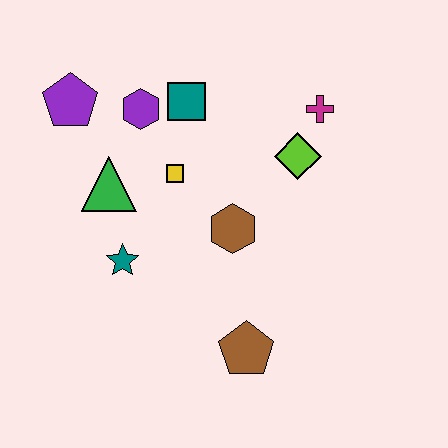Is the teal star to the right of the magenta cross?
No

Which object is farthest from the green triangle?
The magenta cross is farthest from the green triangle.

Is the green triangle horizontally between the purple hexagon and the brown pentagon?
No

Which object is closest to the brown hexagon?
The yellow square is closest to the brown hexagon.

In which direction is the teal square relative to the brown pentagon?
The teal square is above the brown pentagon.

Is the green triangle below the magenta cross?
Yes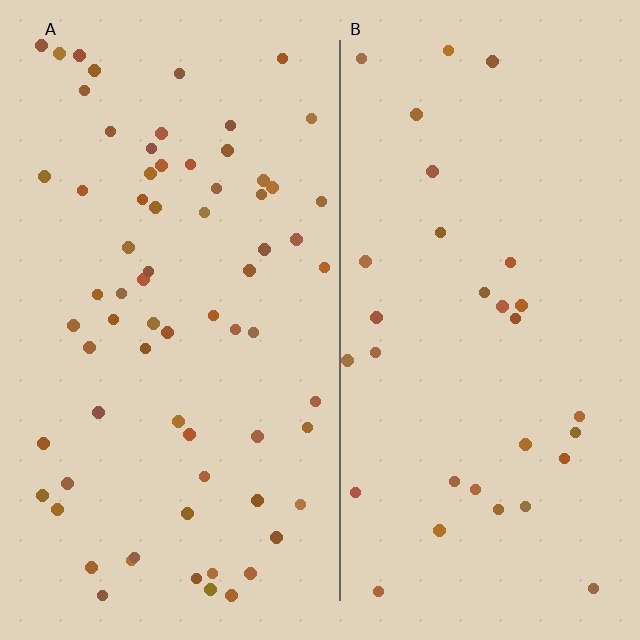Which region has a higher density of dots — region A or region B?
A (the left).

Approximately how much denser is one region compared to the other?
Approximately 2.2× — region A over region B.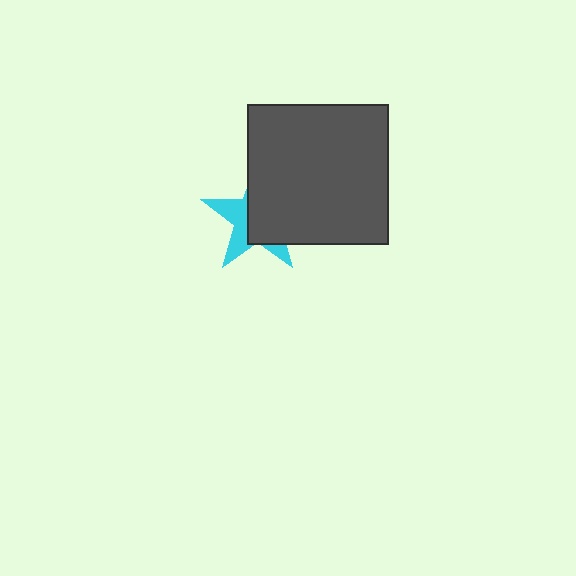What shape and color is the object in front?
The object in front is a dark gray square.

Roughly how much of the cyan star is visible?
A small part of it is visible (roughly 40%).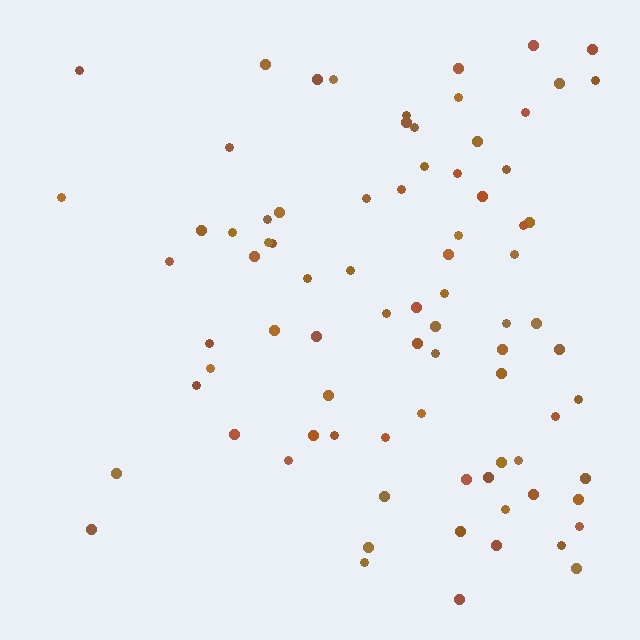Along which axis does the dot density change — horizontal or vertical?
Horizontal.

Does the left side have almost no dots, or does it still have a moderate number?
Still a moderate number, just noticeably fewer than the right.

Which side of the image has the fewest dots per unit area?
The left.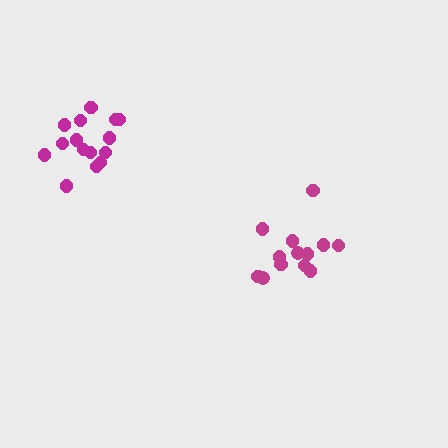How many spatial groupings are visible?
There are 2 spatial groupings.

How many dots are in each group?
Group 1: 13 dots, Group 2: 15 dots (28 total).